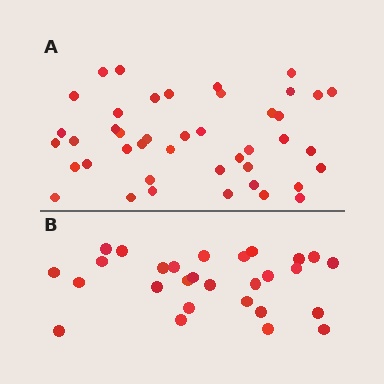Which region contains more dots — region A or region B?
Region A (the top region) has more dots.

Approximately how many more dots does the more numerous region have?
Region A has approximately 15 more dots than region B.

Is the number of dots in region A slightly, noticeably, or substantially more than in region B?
Region A has substantially more. The ratio is roughly 1.5 to 1.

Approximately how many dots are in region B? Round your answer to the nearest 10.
About 30 dots. (The exact count is 28, which rounds to 30.)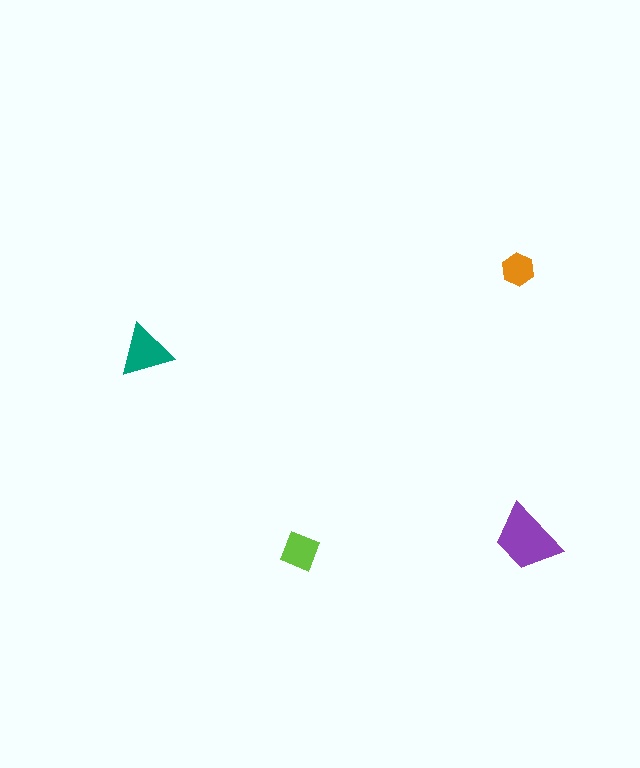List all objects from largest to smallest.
The purple trapezoid, the teal triangle, the lime square, the orange hexagon.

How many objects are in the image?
There are 4 objects in the image.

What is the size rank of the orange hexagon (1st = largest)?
4th.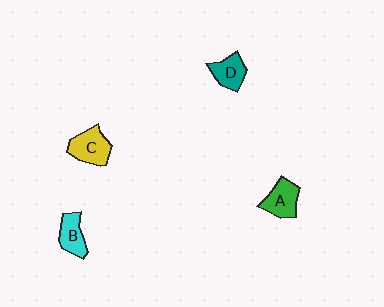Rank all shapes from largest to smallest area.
From largest to smallest: C (yellow), A (green), D (teal), B (cyan).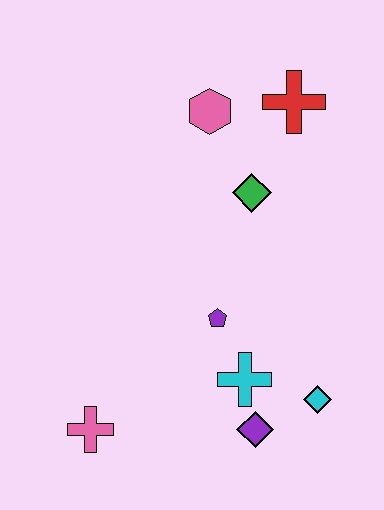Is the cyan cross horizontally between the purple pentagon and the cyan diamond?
Yes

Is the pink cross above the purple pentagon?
No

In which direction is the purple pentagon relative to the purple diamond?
The purple pentagon is above the purple diamond.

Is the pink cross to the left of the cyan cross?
Yes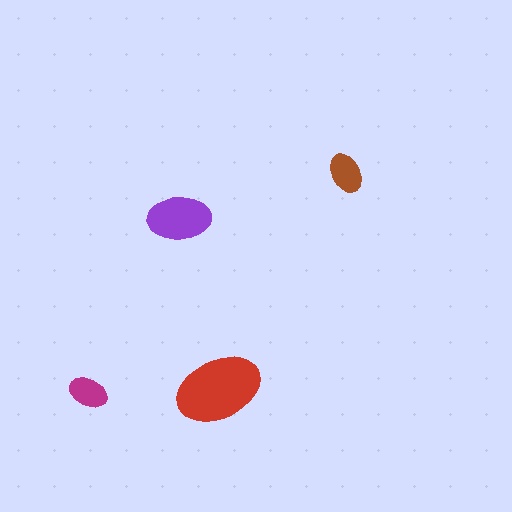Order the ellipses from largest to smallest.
the red one, the purple one, the brown one, the magenta one.